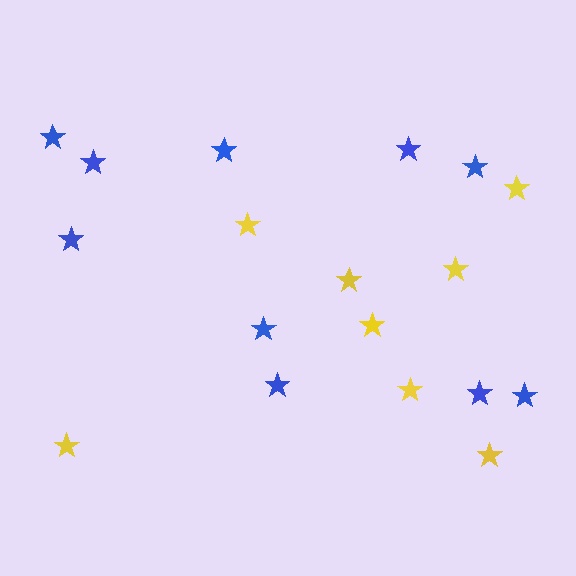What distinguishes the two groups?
There are 2 groups: one group of yellow stars (8) and one group of blue stars (10).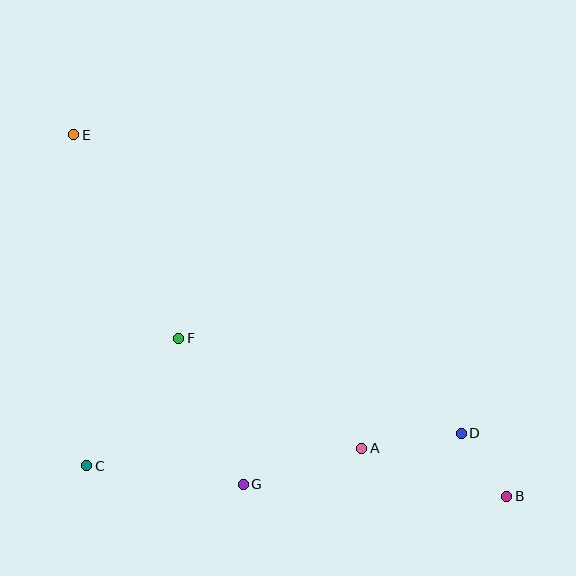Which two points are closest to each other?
Points B and D are closest to each other.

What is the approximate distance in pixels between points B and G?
The distance between B and G is approximately 263 pixels.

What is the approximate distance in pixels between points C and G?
The distance between C and G is approximately 158 pixels.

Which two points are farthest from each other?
Points B and E are farthest from each other.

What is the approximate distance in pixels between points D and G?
The distance between D and G is approximately 224 pixels.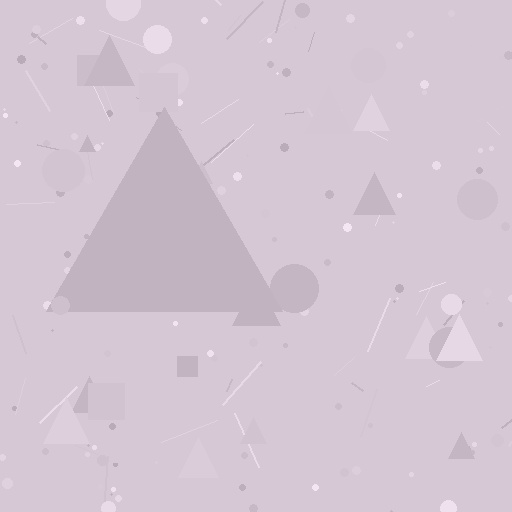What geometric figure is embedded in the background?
A triangle is embedded in the background.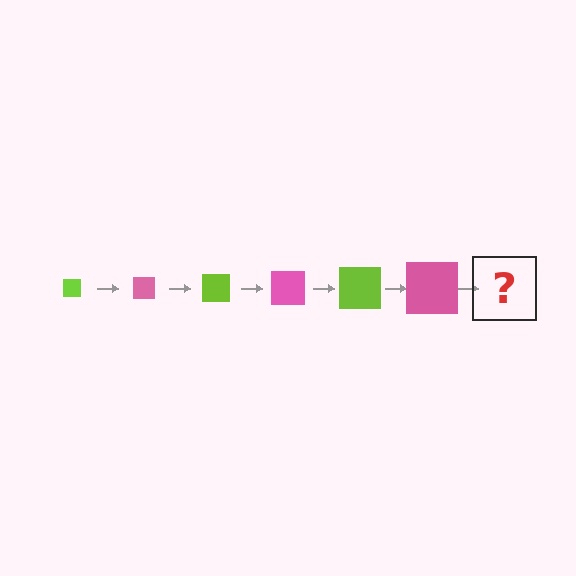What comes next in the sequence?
The next element should be a lime square, larger than the previous one.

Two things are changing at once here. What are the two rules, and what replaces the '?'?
The two rules are that the square grows larger each step and the color cycles through lime and pink. The '?' should be a lime square, larger than the previous one.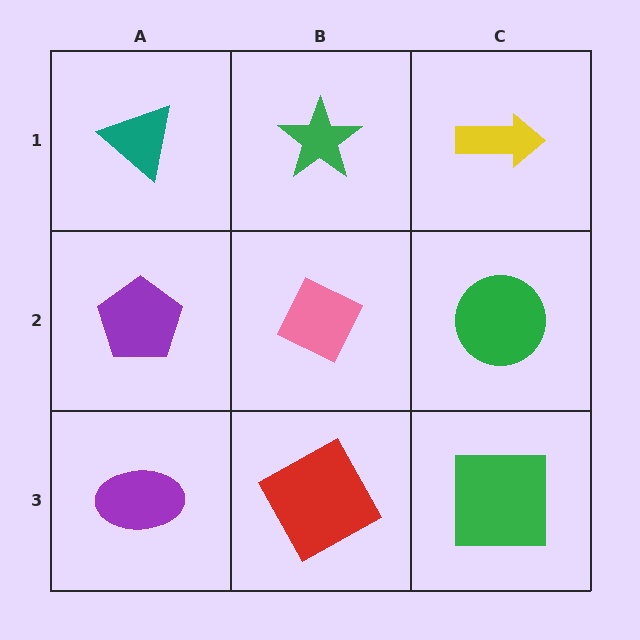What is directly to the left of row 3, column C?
A red square.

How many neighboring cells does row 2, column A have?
3.